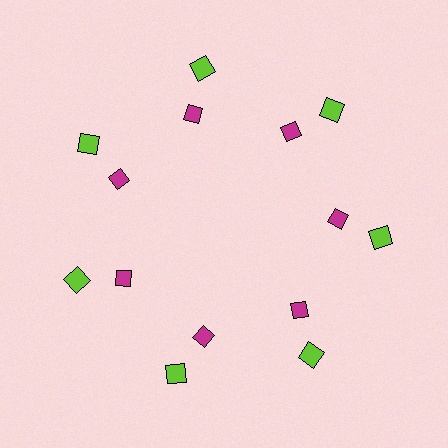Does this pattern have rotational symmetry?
Yes, this pattern has 7-fold rotational symmetry. It looks the same after rotating 51 degrees around the center.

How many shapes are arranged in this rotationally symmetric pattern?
There are 14 shapes, arranged in 7 groups of 2.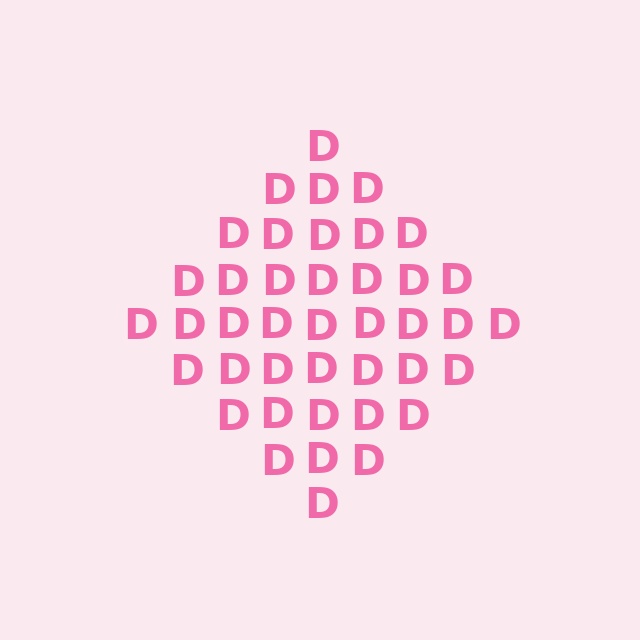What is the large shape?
The large shape is a diamond.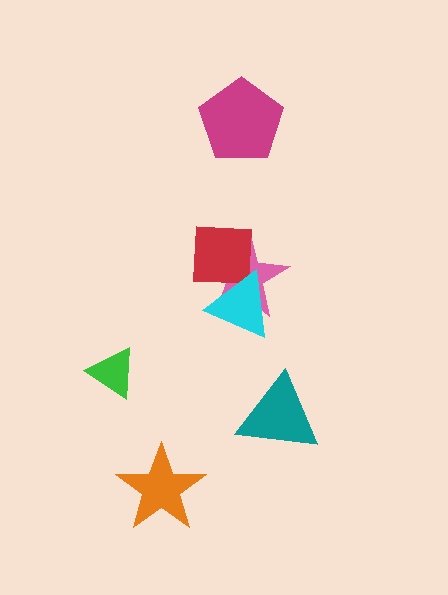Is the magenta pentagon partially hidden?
No, no other shape covers it.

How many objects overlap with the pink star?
2 objects overlap with the pink star.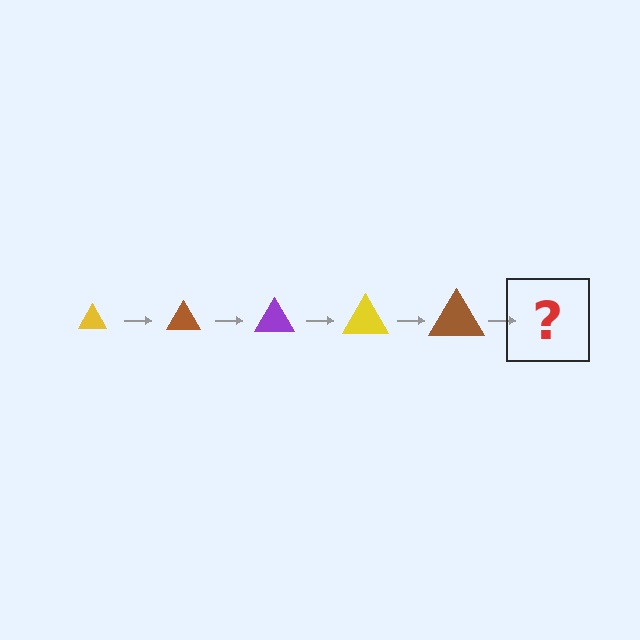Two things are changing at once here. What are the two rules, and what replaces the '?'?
The two rules are that the triangle grows larger each step and the color cycles through yellow, brown, and purple. The '?' should be a purple triangle, larger than the previous one.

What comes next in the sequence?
The next element should be a purple triangle, larger than the previous one.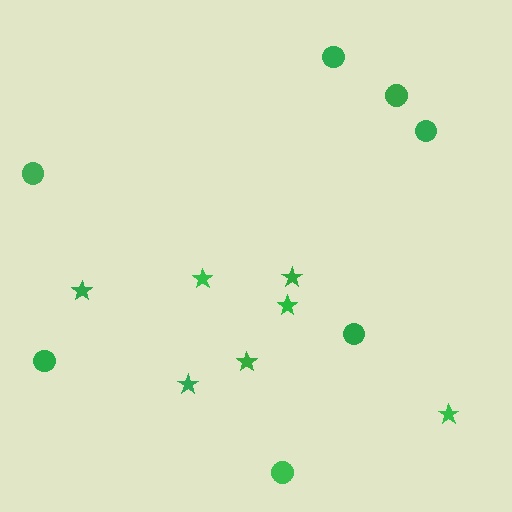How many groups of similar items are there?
There are 2 groups: one group of stars (7) and one group of circles (7).